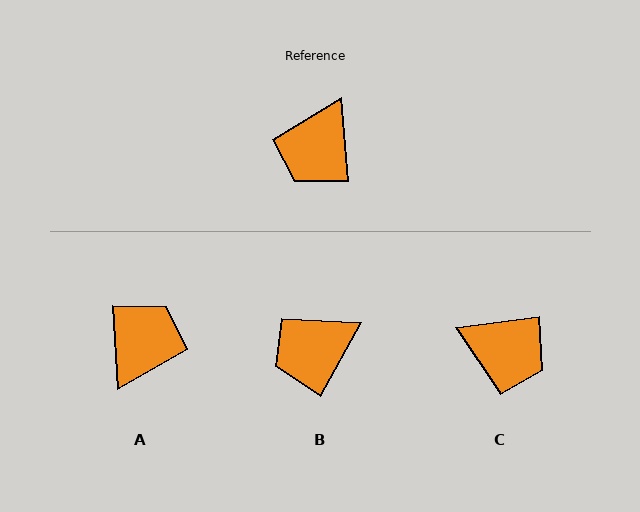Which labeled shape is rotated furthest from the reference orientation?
A, about 178 degrees away.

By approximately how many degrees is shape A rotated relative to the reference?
Approximately 178 degrees counter-clockwise.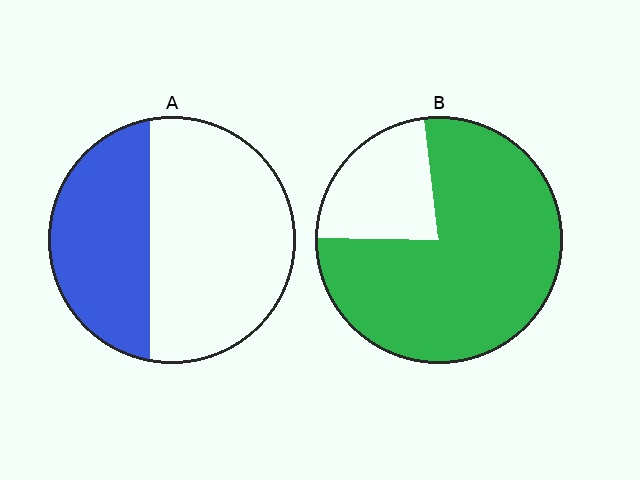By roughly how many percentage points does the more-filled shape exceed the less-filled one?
By roughly 40 percentage points (B over A).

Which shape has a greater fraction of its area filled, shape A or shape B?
Shape B.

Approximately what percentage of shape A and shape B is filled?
A is approximately 40% and B is approximately 75%.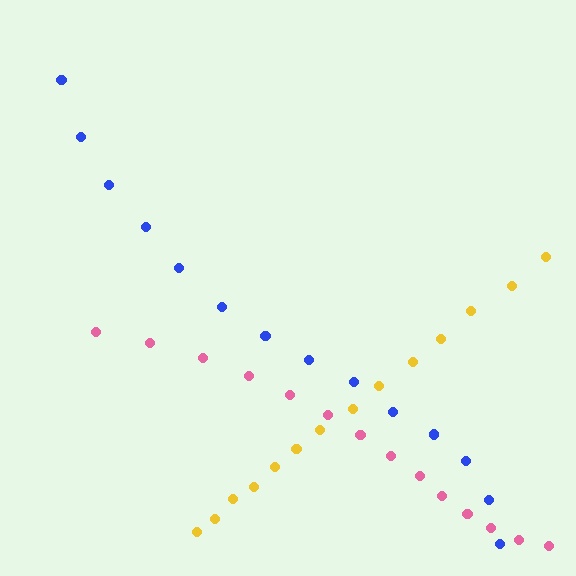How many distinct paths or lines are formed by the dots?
There are 3 distinct paths.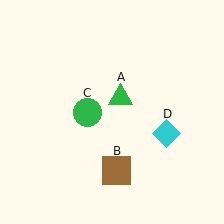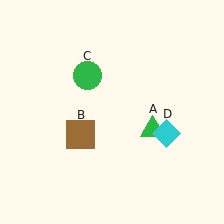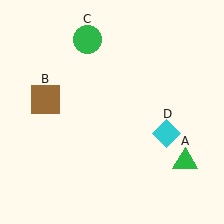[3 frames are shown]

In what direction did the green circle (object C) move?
The green circle (object C) moved up.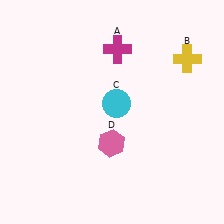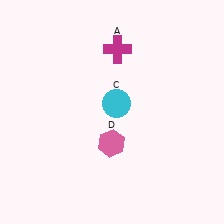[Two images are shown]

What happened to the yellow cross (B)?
The yellow cross (B) was removed in Image 2. It was in the top-right area of Image 1.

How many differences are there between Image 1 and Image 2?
There is 1 difference between the two images.